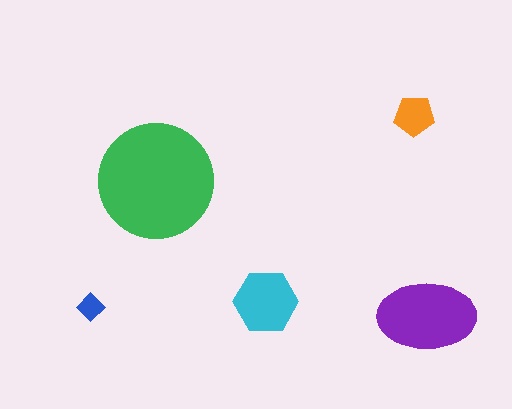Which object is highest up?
The orange pentagon is topmost.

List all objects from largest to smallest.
The green circle, the purple ellipse, the cyan hexagon, the orange pentagon, the blue diamond.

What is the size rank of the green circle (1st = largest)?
1st.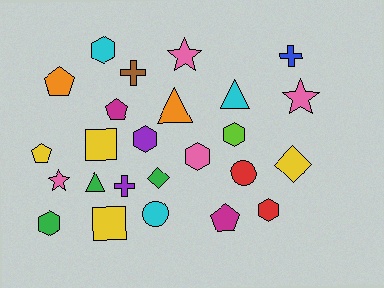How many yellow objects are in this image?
There are 4 yellow objects.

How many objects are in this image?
There are 25 objects.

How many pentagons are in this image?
There are 4 pentagons.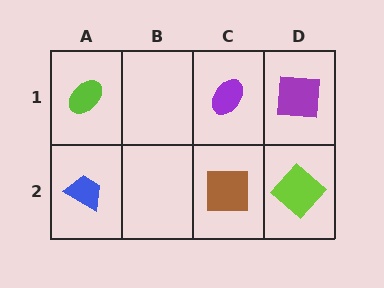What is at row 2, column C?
A brown square.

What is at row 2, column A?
A blue trapezoid.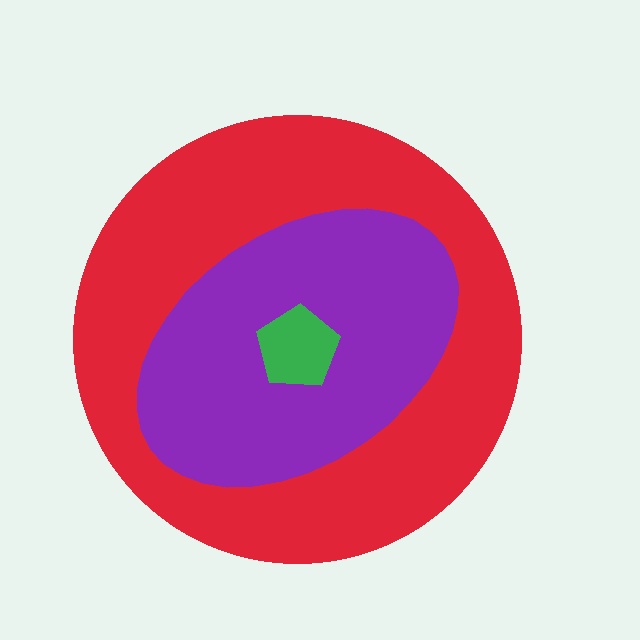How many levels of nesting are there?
3.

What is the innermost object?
The green pentagon.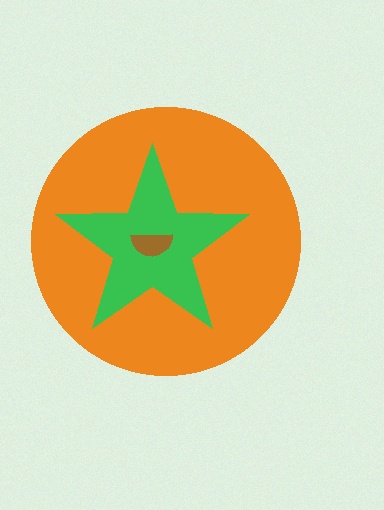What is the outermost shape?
The orange circle.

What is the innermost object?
The brown semicircle.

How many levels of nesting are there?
3.